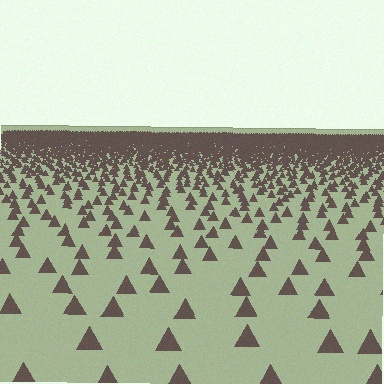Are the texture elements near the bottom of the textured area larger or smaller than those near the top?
Larger. Near the bottom, elements are closer to the viewer and appear at a bigger on-screen size.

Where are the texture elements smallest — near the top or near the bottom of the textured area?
Near the top.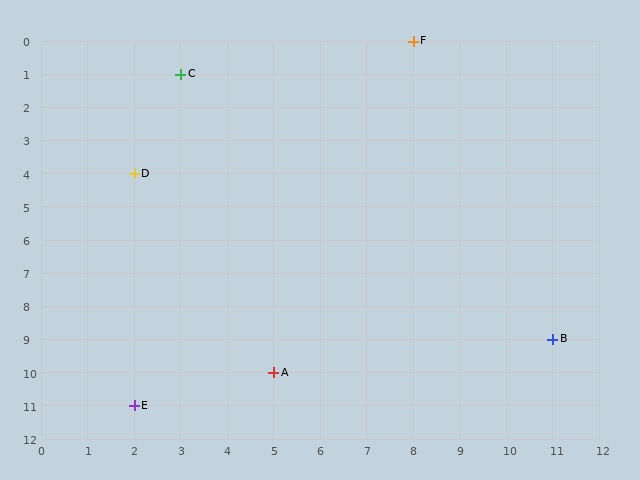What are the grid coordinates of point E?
Point E is at grid coordinates (2, 11).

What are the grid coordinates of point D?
Point D is at grid coordinates (2, 4).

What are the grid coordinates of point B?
Point B is at grid coordinates (11, 9).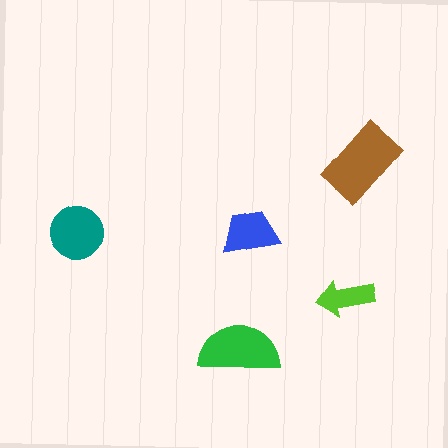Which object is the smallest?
The lime arrow.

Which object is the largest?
The brown rectangle.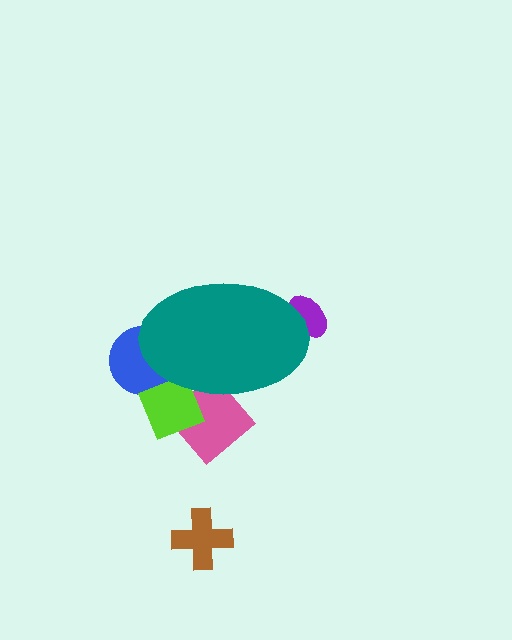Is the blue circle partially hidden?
Yes, the blue circle is partially hidden behind the teal ellipse.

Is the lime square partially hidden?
Yes, the lime square is partially hidden behind the teal ellipse.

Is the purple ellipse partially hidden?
Yes, the purple ellipse is partially hidden behind the teal ellipse.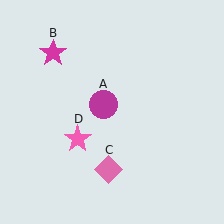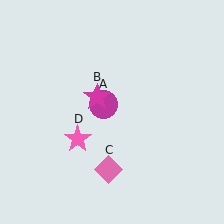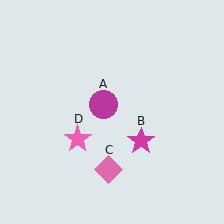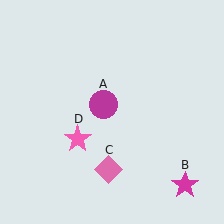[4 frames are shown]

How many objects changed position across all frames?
1 object changed position: magenta star (object B).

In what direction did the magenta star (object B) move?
The magenta star (object B) moved down and to the right.